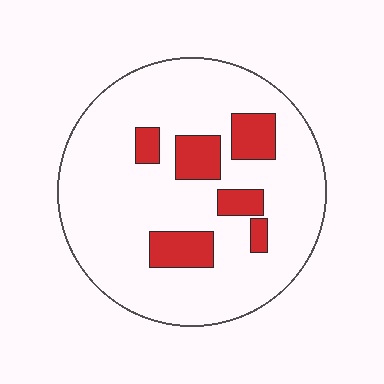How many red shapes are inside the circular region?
6.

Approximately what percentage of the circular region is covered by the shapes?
Approximately 15%.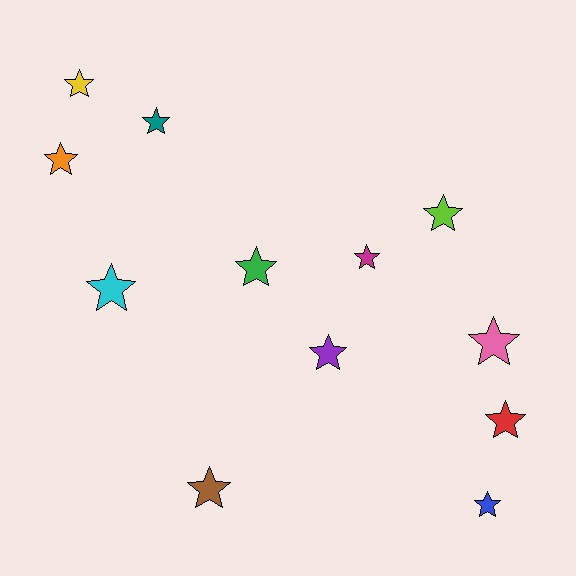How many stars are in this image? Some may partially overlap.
There are 12 stars.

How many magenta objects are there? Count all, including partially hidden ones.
There is 1 magenta object.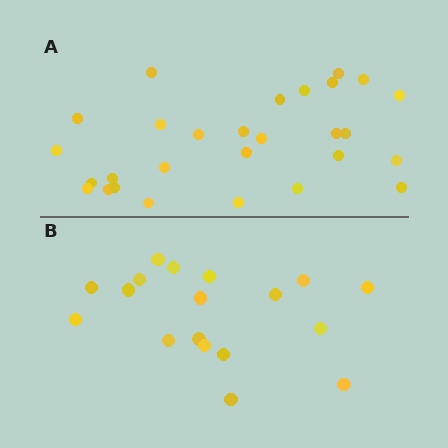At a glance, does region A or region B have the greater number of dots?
Region A (the top region) has more dots.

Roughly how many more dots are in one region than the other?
Region A has roughly 10 or so more dots than region B.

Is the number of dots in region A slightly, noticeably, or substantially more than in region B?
Region A has substantially more. The ratio is roughly 1.6 to 1.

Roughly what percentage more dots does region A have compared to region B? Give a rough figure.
About 55% more.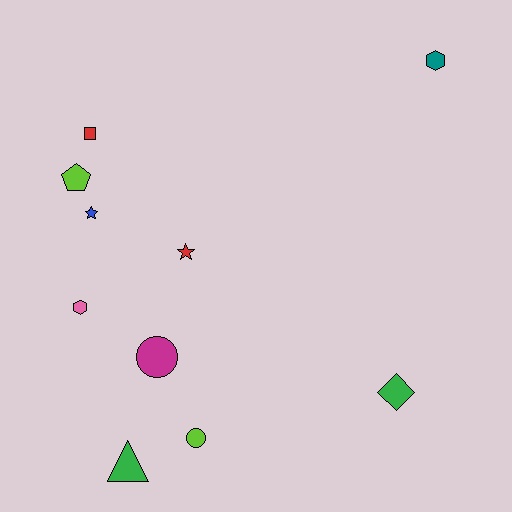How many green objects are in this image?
There are 2 green objects.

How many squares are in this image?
There is 1 square.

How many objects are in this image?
There are 10 objects.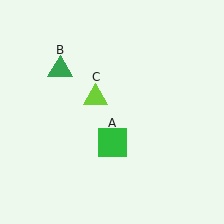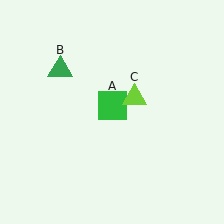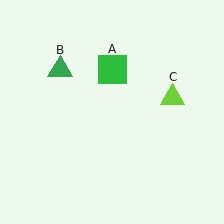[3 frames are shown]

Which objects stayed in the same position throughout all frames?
Green triangle (object B) remained stationary.